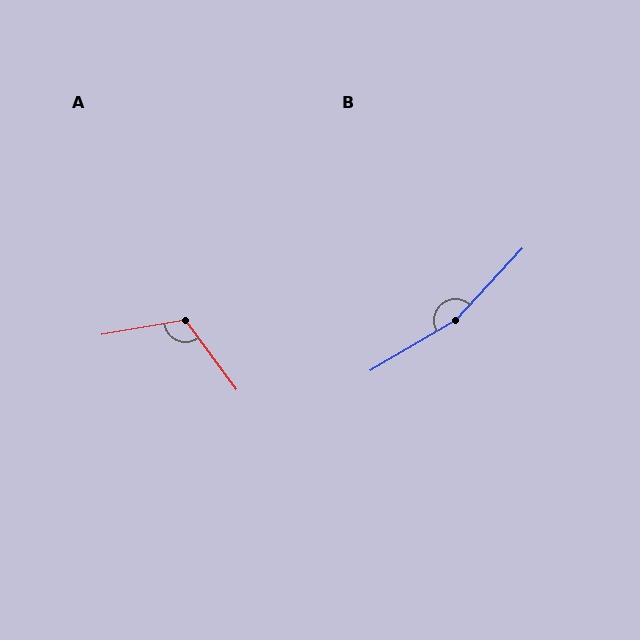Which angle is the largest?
B, at approximately 164 degrees.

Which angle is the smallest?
A, at approximately 116 degrees.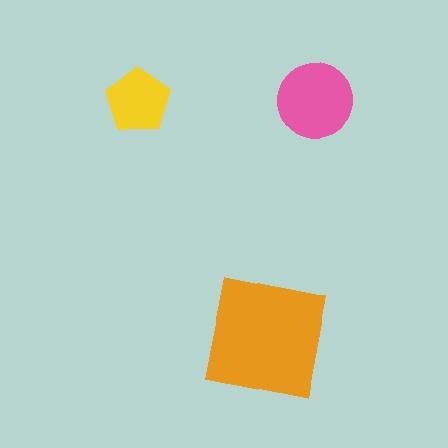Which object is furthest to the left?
The yellow pentagon is leftmost.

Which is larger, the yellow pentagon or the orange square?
The orange square.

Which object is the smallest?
The yellow pentagon.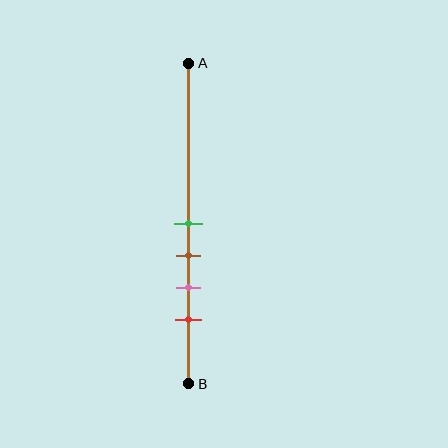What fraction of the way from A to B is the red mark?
The red mark is approximately 80% (0.8) of the way from A to B.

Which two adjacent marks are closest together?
The green and brown marks are the closest adjacent pair.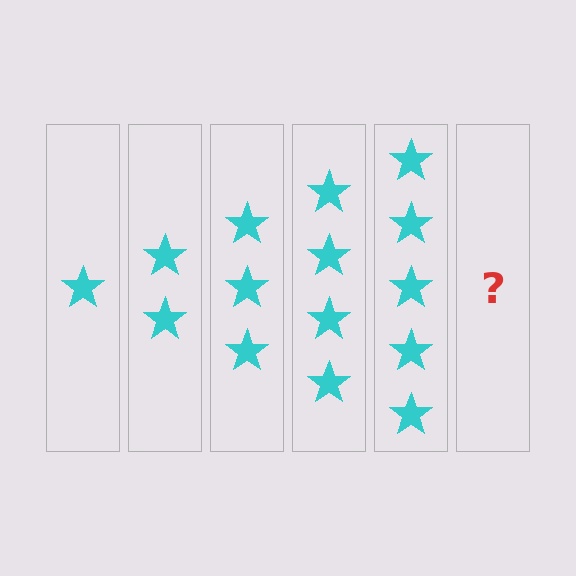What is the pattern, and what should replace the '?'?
The pattern is that each step adds one more star. The '?' should be 6 stars.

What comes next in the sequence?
The next element should be 6 stars.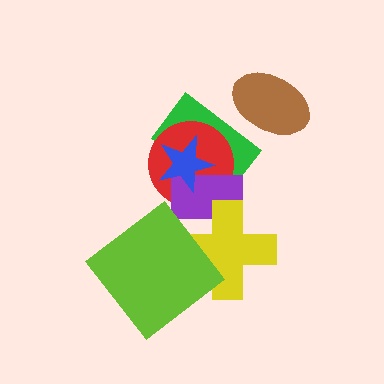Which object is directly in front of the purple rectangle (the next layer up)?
The yellow cross is directly in front of the purple rectangle.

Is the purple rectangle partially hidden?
Yes, it is partially covered by another shape.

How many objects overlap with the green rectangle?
4 objects overlap with the green rectangle.